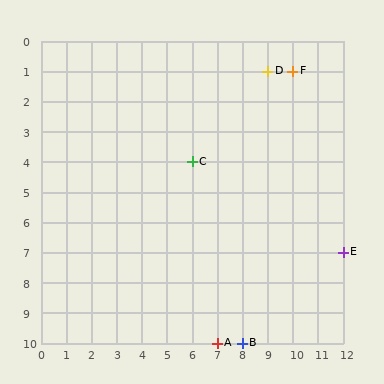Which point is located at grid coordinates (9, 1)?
Point D is at (9, 1).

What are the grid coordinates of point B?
Point B is at grid coordinates (8, 10).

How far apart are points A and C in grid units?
Points A and C are 1 column and 6 rows apart (about 6.1 grid units diagonally).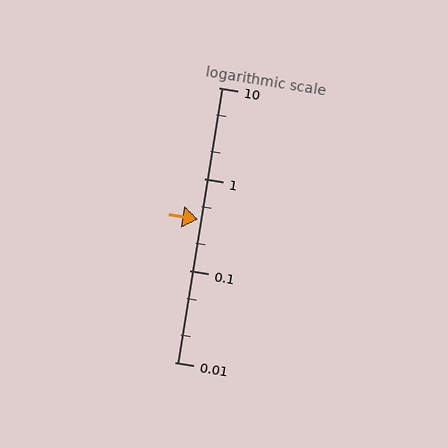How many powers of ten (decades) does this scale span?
The scale spans 3 decades, from 0.01 to 10.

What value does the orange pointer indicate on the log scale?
The pointer indicates approximately 0.36.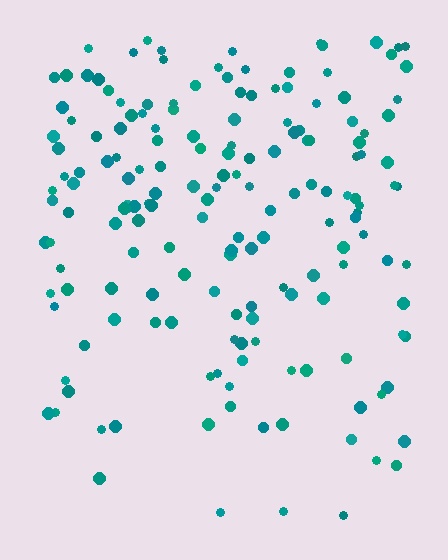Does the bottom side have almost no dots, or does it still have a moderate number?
Still a moderate number, just noticeably fewer than the top.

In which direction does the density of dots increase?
From bottom to top, with the top side densest.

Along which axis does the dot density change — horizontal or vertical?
Vertical.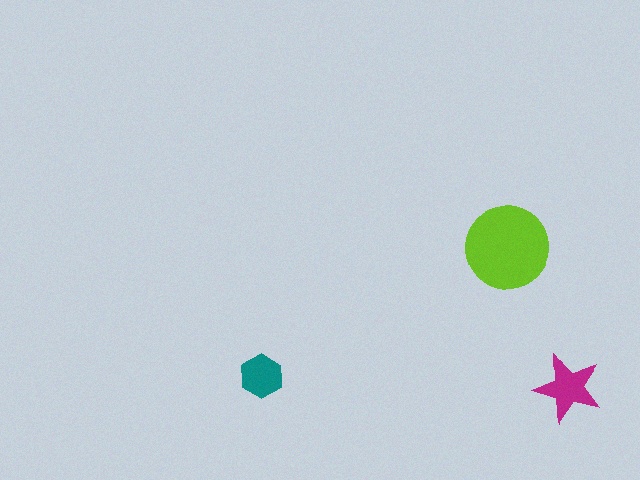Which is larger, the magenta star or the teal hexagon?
The magenta star.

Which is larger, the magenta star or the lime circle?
The lime circle.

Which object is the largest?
The lime circle.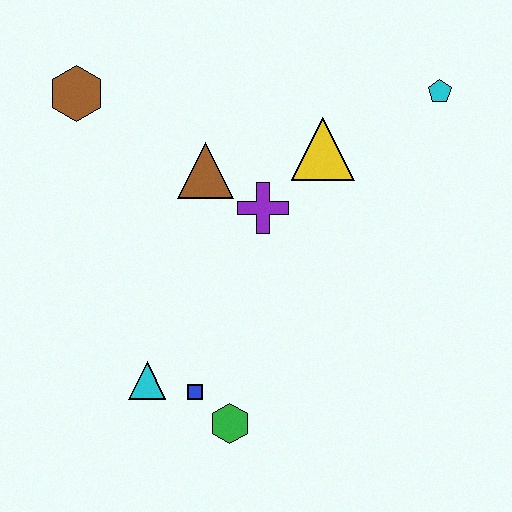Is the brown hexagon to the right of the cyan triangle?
No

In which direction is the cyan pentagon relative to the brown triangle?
The cyan pentagon is to the right of the brown triangle.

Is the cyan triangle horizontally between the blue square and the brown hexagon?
Yes